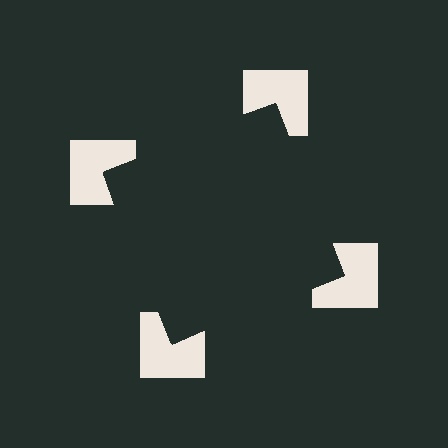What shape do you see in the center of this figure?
An illusory square — its edges are inferred from the aligned wedge cuts in the notched squares, not physically drawn.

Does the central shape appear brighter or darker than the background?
It typically appears slightly darker than the background, even though no actual brightness change is drawn.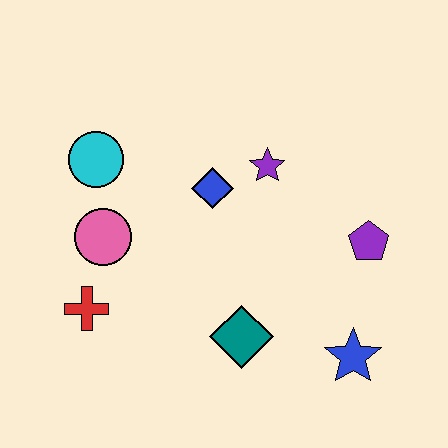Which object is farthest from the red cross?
The purple pentagon is farthest from the red cross.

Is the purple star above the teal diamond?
Yes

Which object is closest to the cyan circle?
The pink circle is closest to the cyan circle.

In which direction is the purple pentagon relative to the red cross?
The purple pentagon is to the right of the red cross.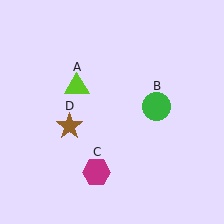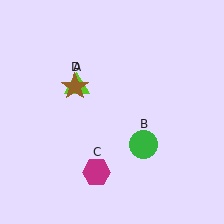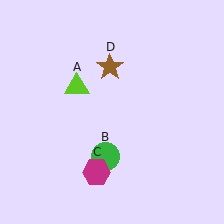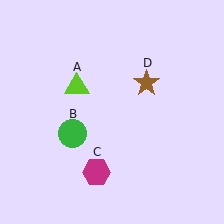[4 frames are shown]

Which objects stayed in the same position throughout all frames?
Lime triangle (object A) and magenta hexagon (object C) remained stationary.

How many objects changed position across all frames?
2 objects changed position: green circle (object B), brown star (object D).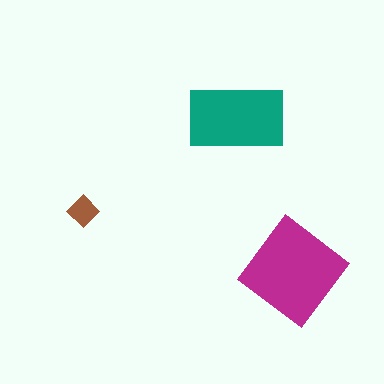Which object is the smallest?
The brown diamond.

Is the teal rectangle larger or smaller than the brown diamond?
Larger.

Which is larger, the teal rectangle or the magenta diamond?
The magenta diamond.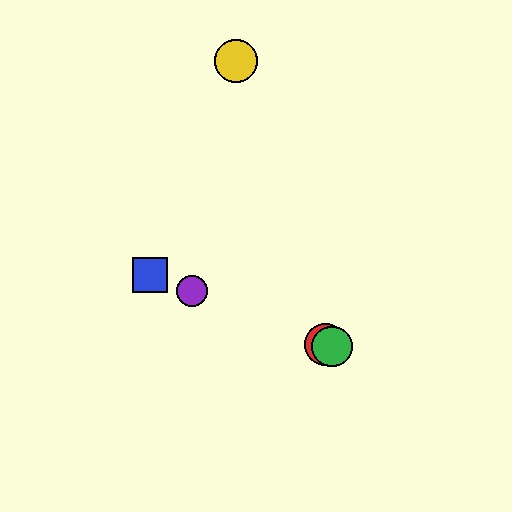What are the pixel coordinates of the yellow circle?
The yellow circle is at (236, 61).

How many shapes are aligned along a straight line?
4 shapes (the red circle, the blue square, the green circle, the purple circle) are aligned along a straight line.